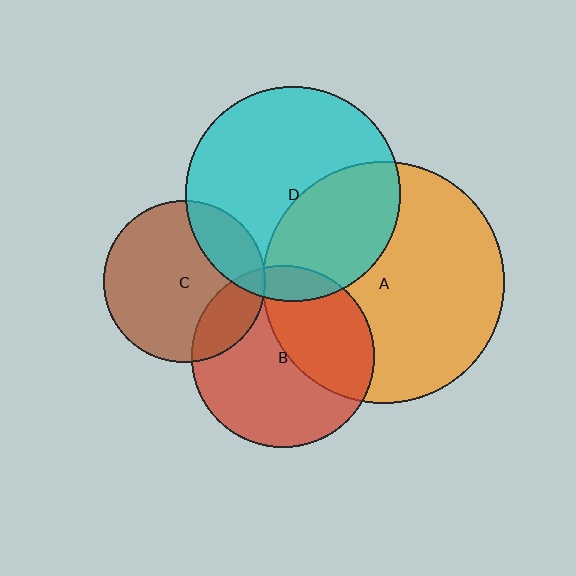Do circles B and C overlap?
Yes.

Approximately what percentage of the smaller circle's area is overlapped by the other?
Approximately 20%.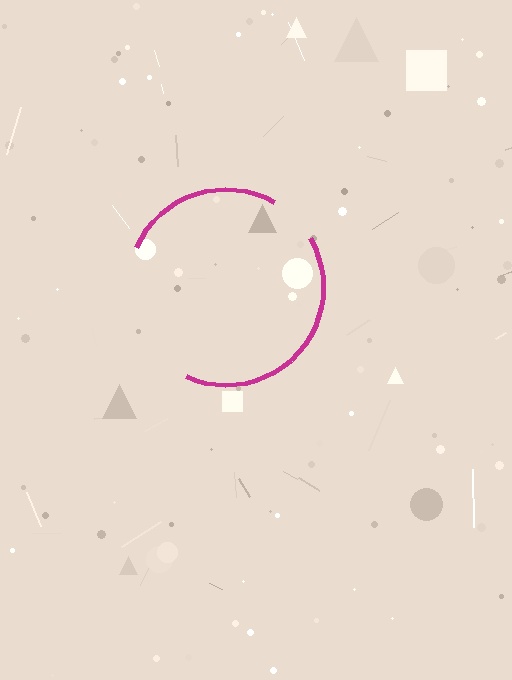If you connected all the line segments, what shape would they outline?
They would outline a circle.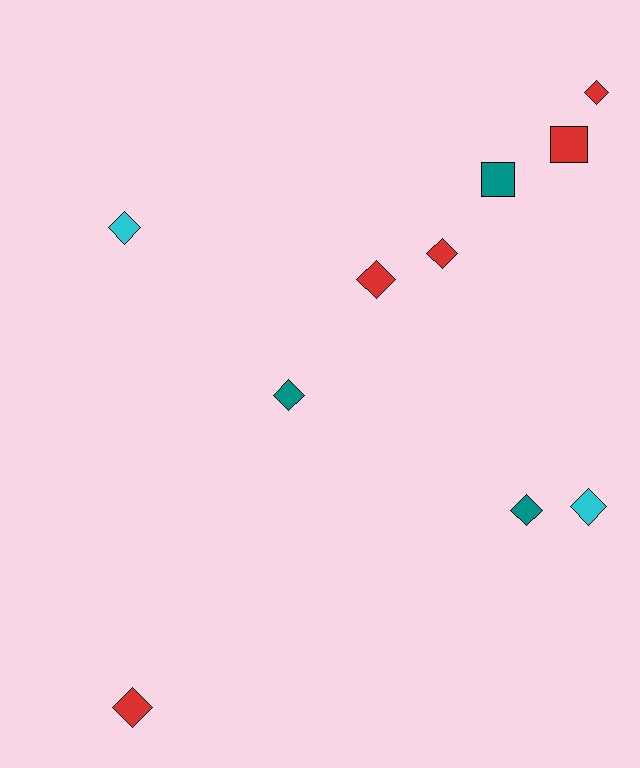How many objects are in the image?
There are 10 objects.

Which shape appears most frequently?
Diamond, with 8 objects.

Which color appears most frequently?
Red, with 5 objects.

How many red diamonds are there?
There are 4 red diamonds.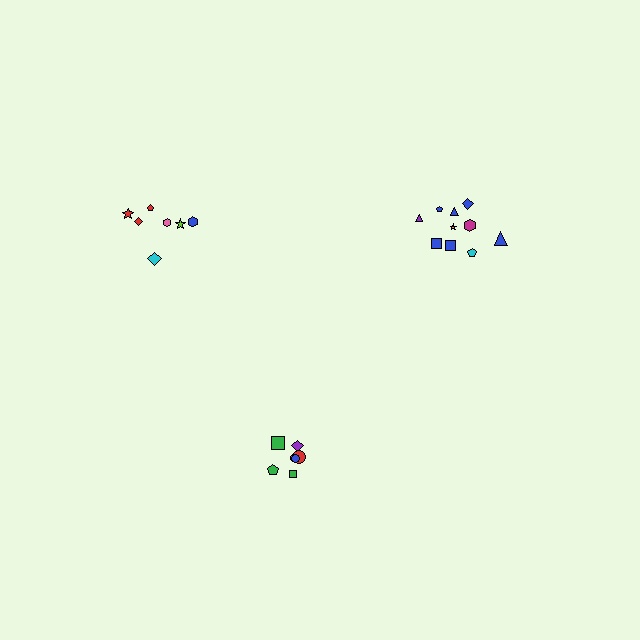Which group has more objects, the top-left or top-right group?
The top-right group.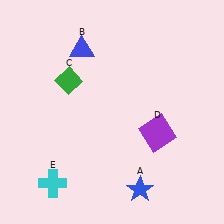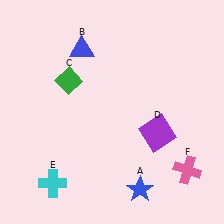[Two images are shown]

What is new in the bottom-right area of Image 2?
A pink cross (F) was added in the bottom-right area of Image 2.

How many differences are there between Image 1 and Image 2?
There is 1 difference between the two images.